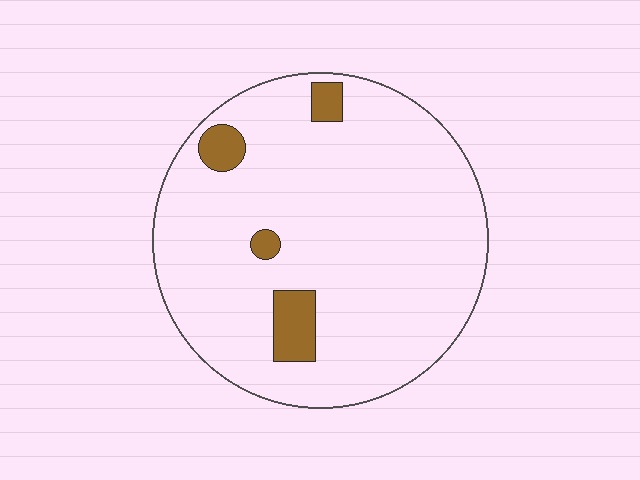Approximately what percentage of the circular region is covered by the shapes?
Approximately 10%.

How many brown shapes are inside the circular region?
4.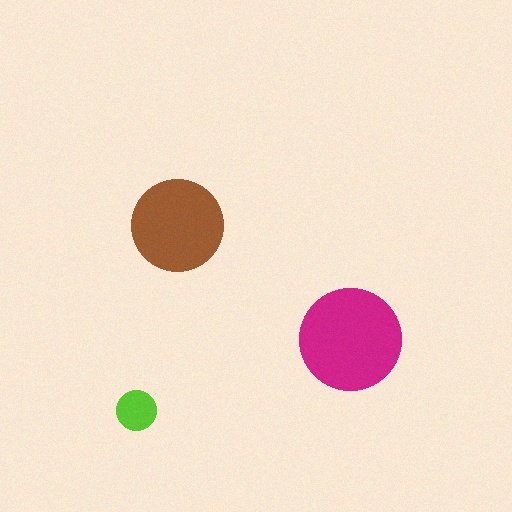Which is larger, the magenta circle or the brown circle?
The magenta one.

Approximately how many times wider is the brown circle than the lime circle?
About 2.5 times wider.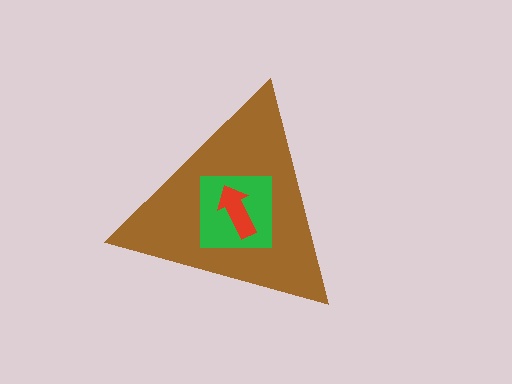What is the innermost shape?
The red arrow.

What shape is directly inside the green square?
The red arrow.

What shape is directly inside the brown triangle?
The green square.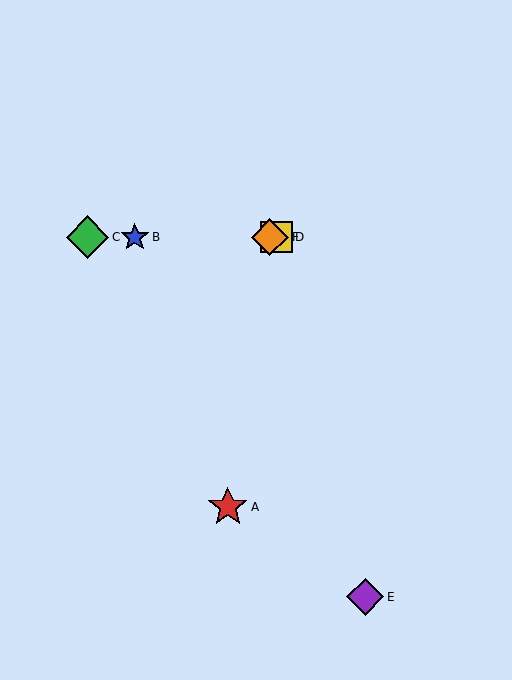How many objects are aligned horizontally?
4 objects (B, C, D, F) are aligned horizontally.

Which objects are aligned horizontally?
Objects B, C, D, F are aligned horizontally.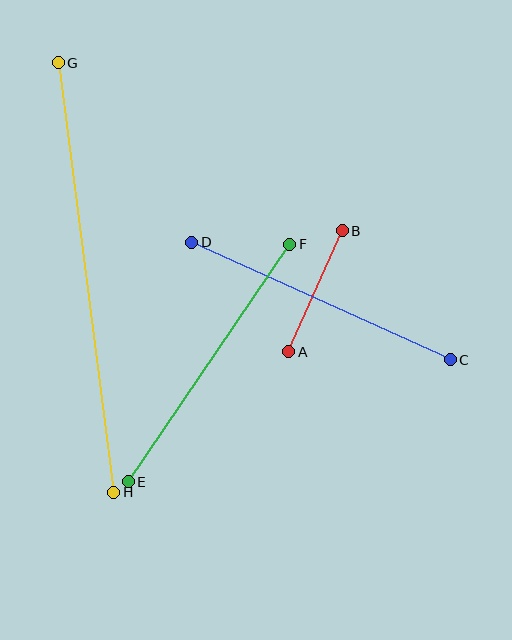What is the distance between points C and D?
The distance is approximately 284 pixels.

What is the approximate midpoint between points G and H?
The midpoint is at approximately (86, 278) pixels.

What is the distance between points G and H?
The distance is approximately 433 pixels.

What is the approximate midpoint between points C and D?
The midpoint is at approximately (321, 301) pixels.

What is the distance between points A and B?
The distance is approximately 132 pixels.